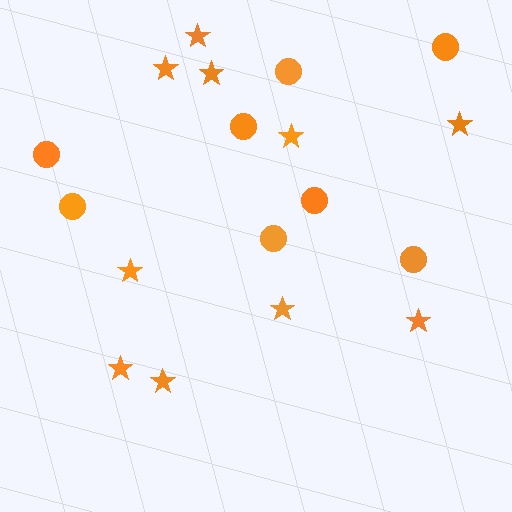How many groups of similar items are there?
There are 2 groups: one group of stars (10) and one group of circles (8).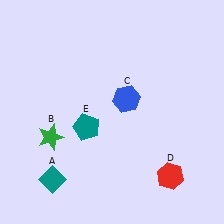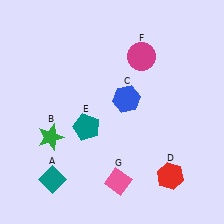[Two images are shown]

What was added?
A magenta circle (F), a pink diamond (G) were added in Image 2.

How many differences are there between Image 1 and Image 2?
There are 2 differences between the two images.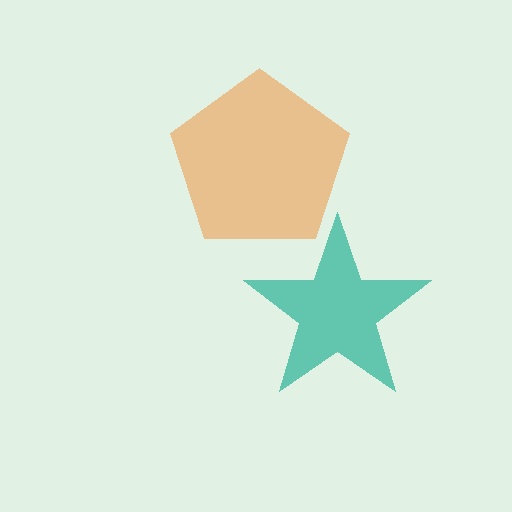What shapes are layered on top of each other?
The layered shapes are: an orange pentagon, a teal star.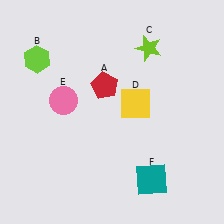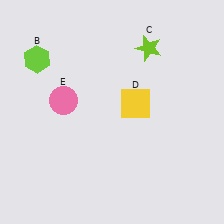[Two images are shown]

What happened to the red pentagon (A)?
The red pentagon (A) was removed in Image 2. It was in the top-left area of Image 1.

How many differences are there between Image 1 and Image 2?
There are 2 differences between the two images.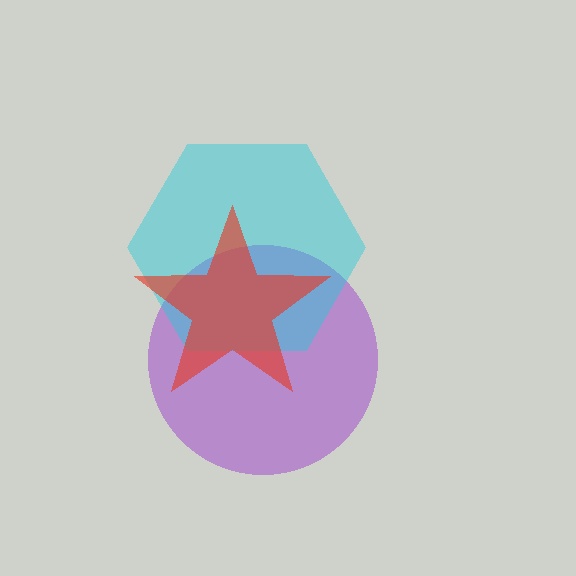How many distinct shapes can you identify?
There are 3 distinct shapes: a purple circle, a cyan hexagon, a red star.